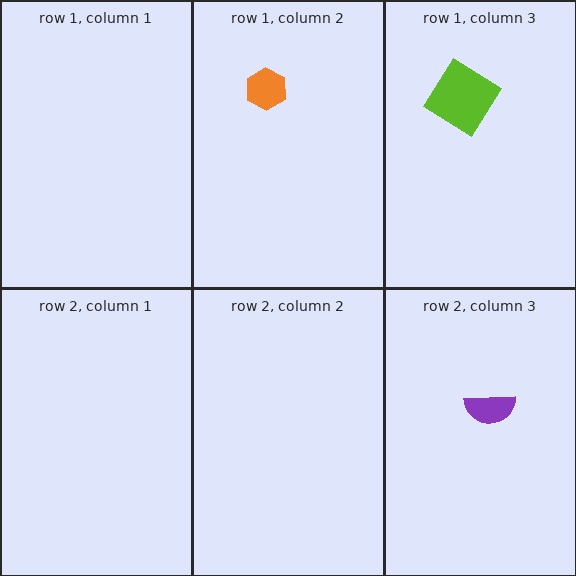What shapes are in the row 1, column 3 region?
The lime diamond.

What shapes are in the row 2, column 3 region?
The purple semicircle.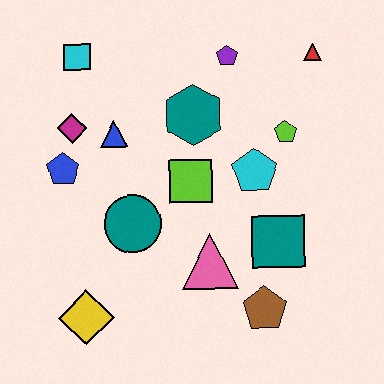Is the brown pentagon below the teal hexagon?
Yes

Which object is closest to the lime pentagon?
The cyan pentagon is closest to the lime pentagon.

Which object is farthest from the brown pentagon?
The cyan square is farthest from the brown pentagon.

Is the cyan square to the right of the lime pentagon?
No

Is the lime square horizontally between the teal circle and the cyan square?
No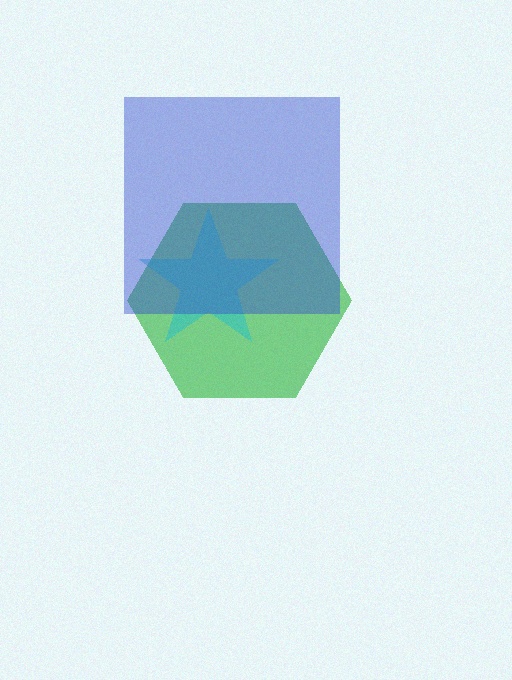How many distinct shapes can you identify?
There are 3 distinct shapes: a green hexagon, a cyan star, a blue square.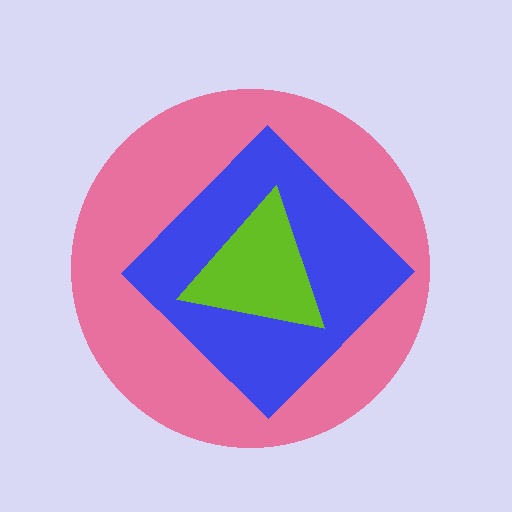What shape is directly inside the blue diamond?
The lime triangle.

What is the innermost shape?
The lime triangle.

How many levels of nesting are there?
3.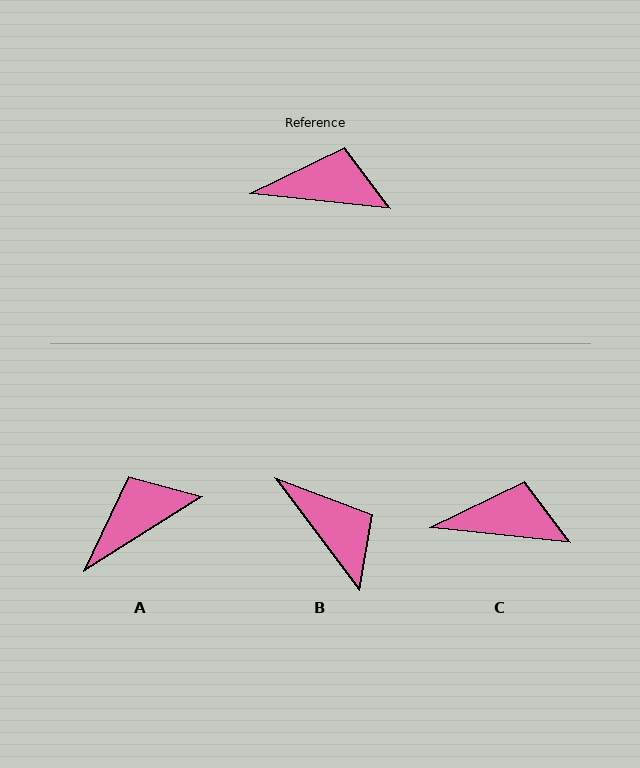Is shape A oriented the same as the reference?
No, it is off by about 39 degrees.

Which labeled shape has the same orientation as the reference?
C.